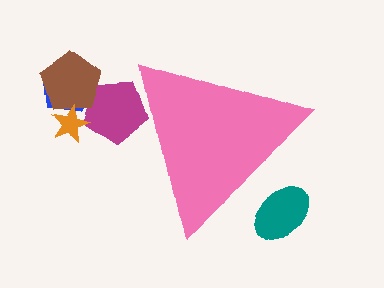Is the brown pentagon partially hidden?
No, the brown pentagon is fully visible.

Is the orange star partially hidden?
No, the orange star is fully visible.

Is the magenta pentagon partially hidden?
Yes, the magenta pentagon is partially hidden behind the pink triangle.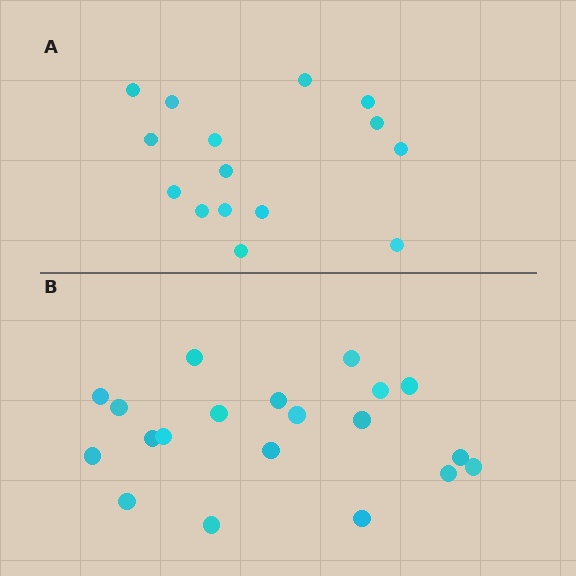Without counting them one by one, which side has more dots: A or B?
Region B (the bottom region) has more dots.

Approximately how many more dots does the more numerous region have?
Region B has about 5 more dots than region A.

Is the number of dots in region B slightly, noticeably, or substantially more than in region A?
Region B has noticeably more, but not dramatically so. The ratio is roughly 1.3 to 1.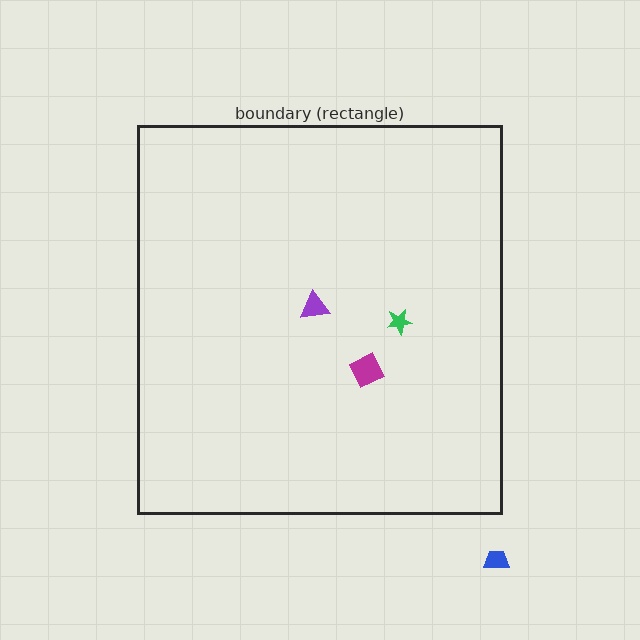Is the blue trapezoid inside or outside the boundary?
Outside.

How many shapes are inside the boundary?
3 inside, 1 outside.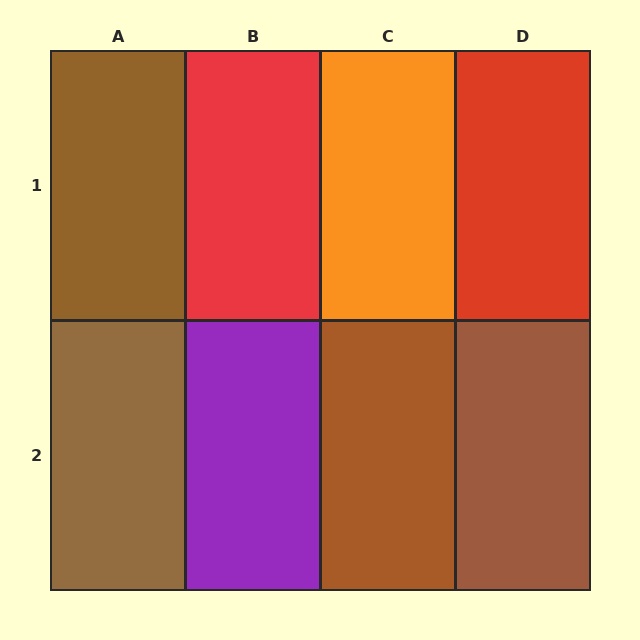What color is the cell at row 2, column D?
Brown.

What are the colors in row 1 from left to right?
Brown, red, orange, red.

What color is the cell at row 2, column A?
Brown.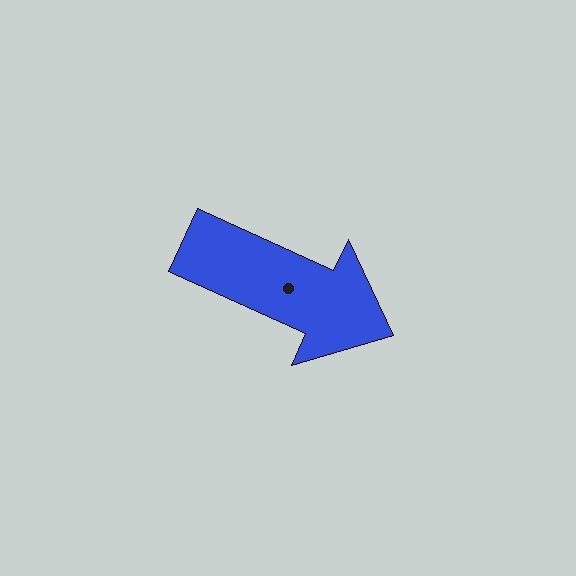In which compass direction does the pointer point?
Southeast.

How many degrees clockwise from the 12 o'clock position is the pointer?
Approximately 114 degrees.